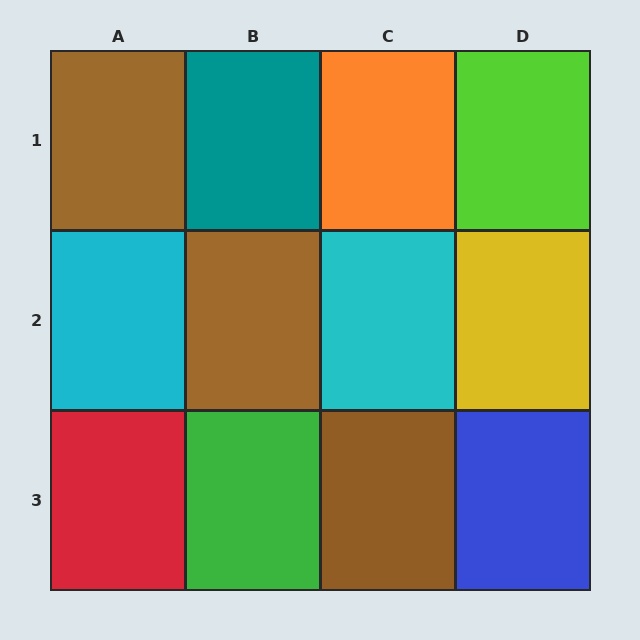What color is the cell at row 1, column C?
Orange.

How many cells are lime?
1 cell is lime.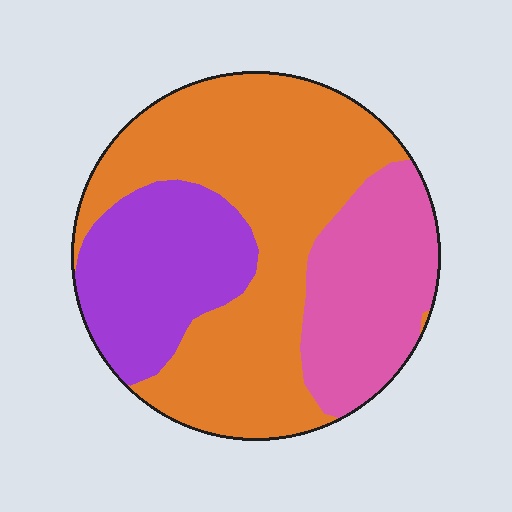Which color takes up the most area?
Orange, at roughly 55%.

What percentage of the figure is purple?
Purple takes up about one quarter (1/4) of the figure.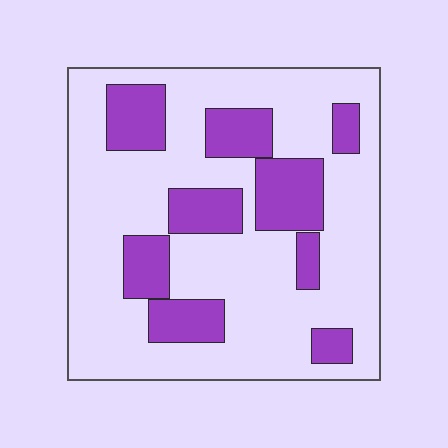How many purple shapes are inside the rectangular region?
9.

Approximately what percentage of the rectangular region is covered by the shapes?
Approximately 25%.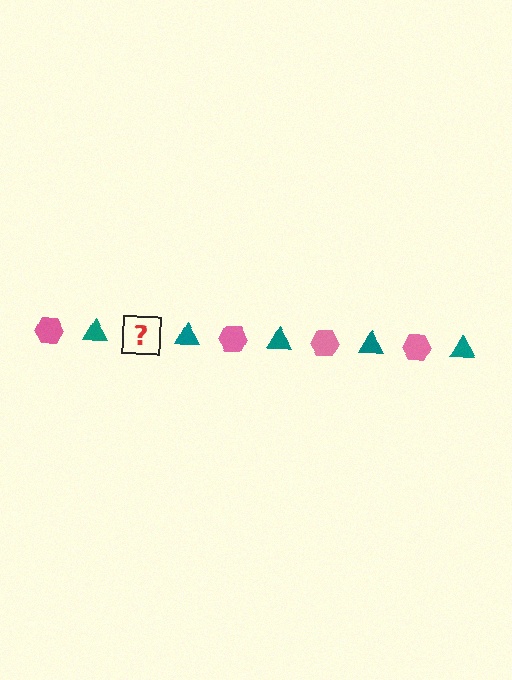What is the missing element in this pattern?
The missing element is a pink hexagon.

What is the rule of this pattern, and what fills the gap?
The rule is that the pattern alternates between pink hexagon and teal triangle. The gap should be filled with a pink hexagon.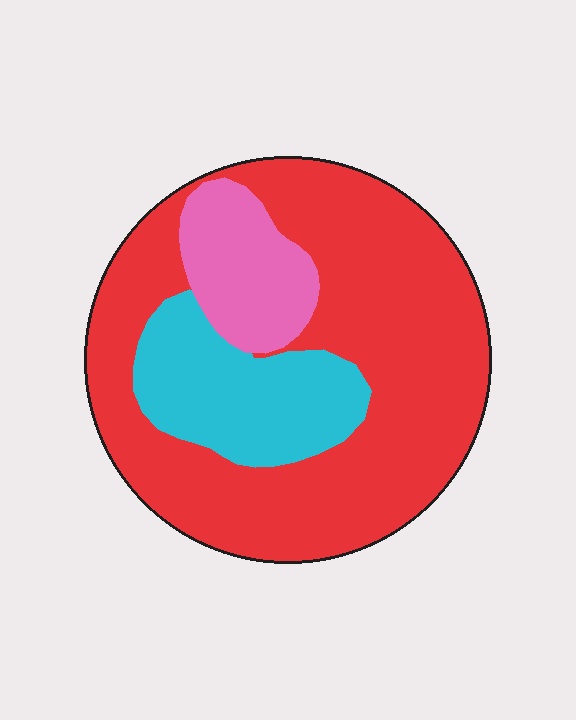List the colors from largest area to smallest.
From largest to smallest: red, cyan, pink.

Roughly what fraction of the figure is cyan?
Cyan covers around 20% of the figure.